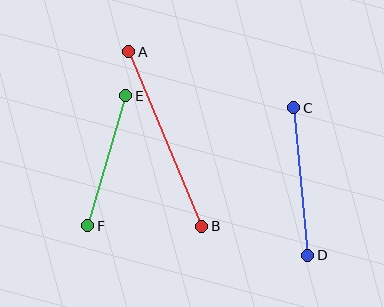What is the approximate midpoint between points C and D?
The midpoint is at approximately (301, 181) pixels.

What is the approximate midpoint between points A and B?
The midpoint is at approximately (165, 139) pixels.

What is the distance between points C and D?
The distance is approximately 148 pixels.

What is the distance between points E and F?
The distance is approximately 135 pixels.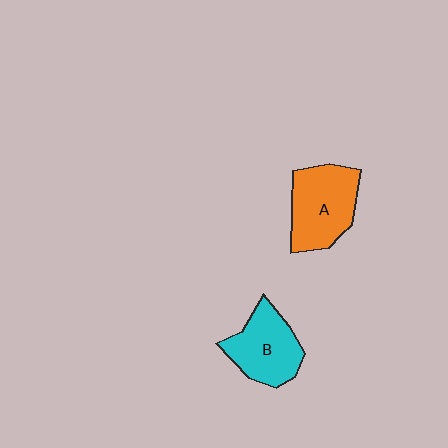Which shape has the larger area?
Shape A (orange).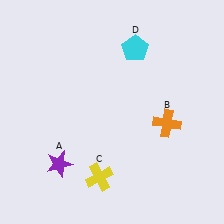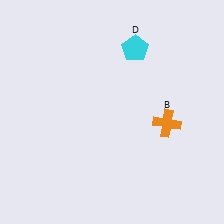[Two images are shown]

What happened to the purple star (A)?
The purple star (A) was removed in Image 2. It was in the bottom-left area of Image 1.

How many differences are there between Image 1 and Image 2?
There are 2 differences between the two images.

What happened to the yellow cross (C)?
The yellow cross (C) was removed in Image 2. It was in the bottom-left area of Image 1.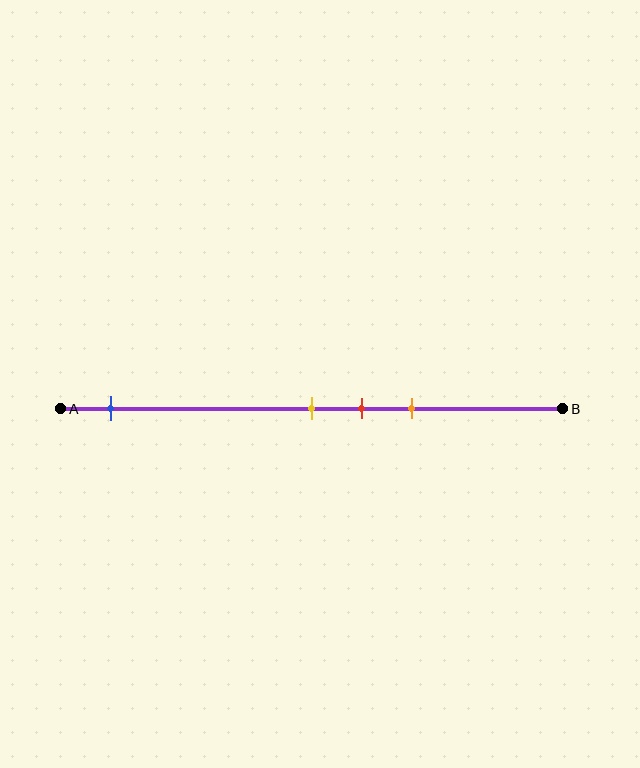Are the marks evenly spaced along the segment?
No, the marks are not evenly spaced.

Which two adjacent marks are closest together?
The yellow and red marks are the closest adjacent pair.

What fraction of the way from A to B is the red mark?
The red mark is approximately 60% (0.6) of the way from A to B.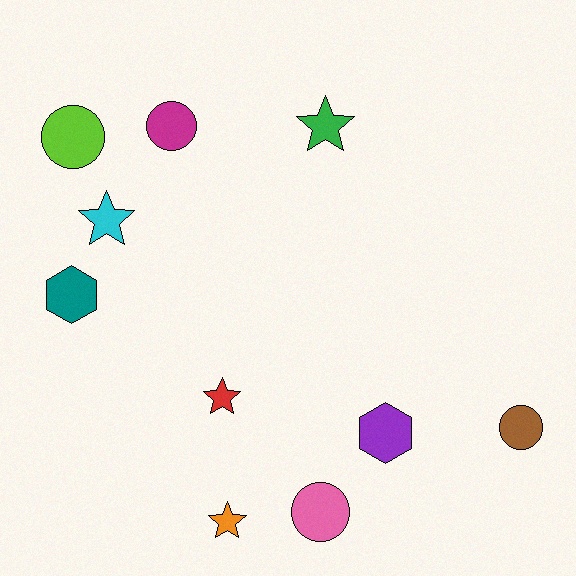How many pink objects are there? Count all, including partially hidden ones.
There is 1 pink object.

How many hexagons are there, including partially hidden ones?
There are 2 hexagons.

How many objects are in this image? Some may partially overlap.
There are 10 objects.